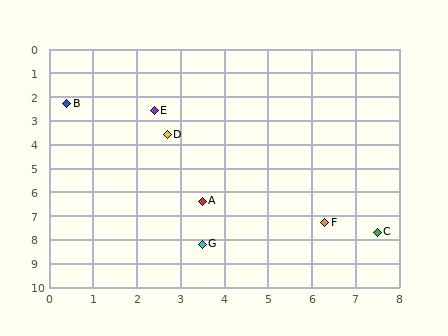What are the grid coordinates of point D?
Point D is at approximately (2.7, 3.6).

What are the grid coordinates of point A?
Point A is at approximately (3.5, 6.4).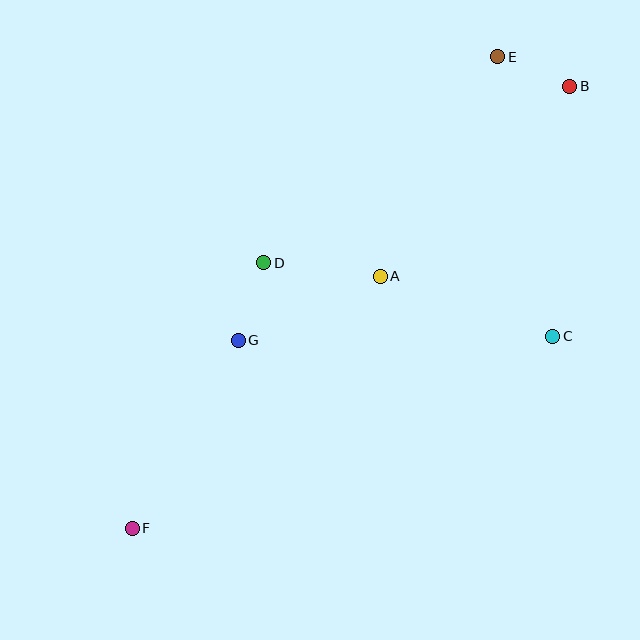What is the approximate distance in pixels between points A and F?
The distance between A and F is approximately 353 pixels.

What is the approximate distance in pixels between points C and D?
The distance between C and D is approximately 298 pixels.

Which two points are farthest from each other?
Points B and F are farthest from each other.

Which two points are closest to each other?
Points B and E are closest to each other.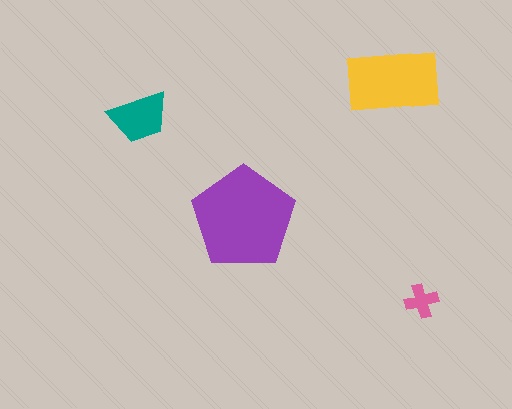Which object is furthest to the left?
The teal trapezoid is leftmost.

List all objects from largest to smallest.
The purple pentagon, the yellow rectangle, the teal trapezoid, the pink cross.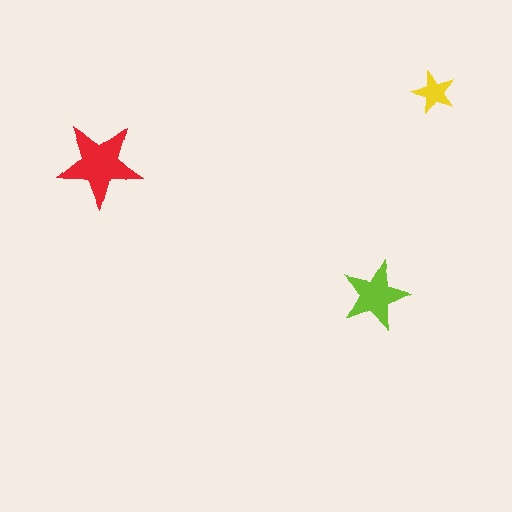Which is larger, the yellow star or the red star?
The red one.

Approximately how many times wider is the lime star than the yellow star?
About 1.5 times wider.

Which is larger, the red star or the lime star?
The red one.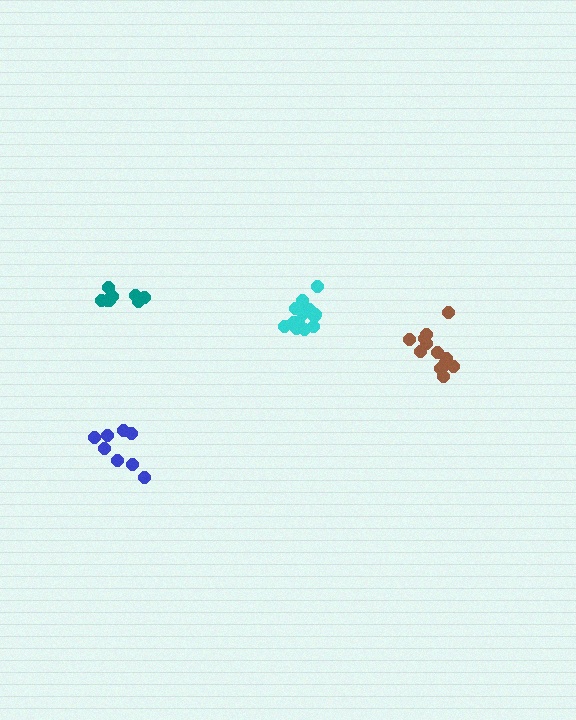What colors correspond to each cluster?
The clusters are colored: brown, teal, cyan, blue.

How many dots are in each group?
Group 1: 13 dots, Group 2: 8 dots, Group 3: 14 dots, Group 4: 8 dots (43 total).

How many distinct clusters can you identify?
There are 4 distinct clusters.